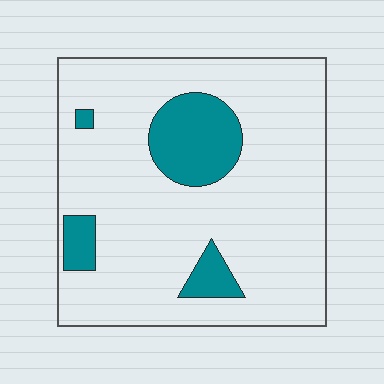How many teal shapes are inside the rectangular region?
4.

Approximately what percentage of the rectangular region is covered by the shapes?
Approximately 15%.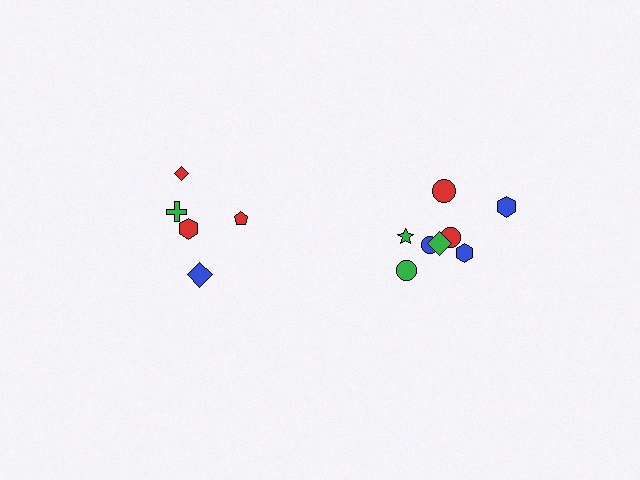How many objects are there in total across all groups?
There are 13 objects.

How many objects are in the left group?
There are 5 objects.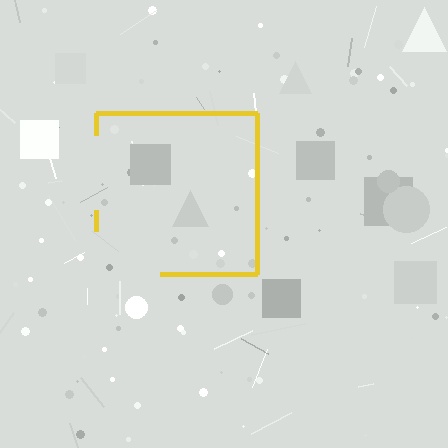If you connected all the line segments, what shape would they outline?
They would outline a square.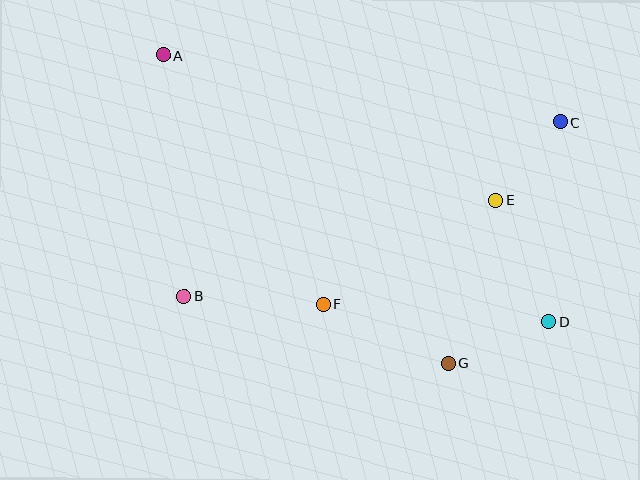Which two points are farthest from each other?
Points A and D are farthest from each other.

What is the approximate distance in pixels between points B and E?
The distance between B and E is approximately 326 pixels.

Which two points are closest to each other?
Points C and E are closest to each other.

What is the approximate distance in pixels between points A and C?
The distance between A and C is approximately 403 pixels.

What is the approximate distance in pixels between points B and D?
The distance between B and D is approximately 366 pixels.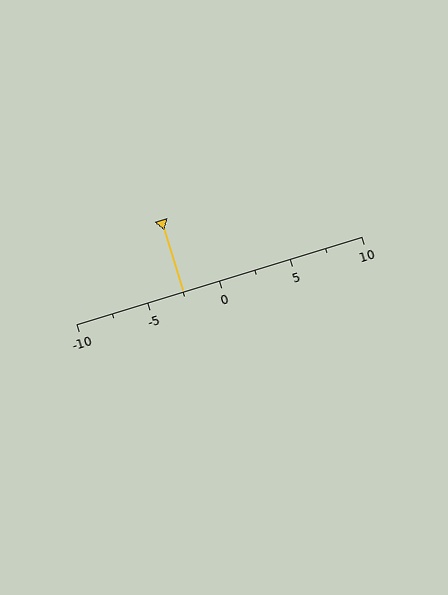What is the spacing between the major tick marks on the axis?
The major ticks are spaced 5 apart.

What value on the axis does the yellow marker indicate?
The marker indicates approximately -2.5.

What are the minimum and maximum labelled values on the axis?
The axis runs from -10 to 10.